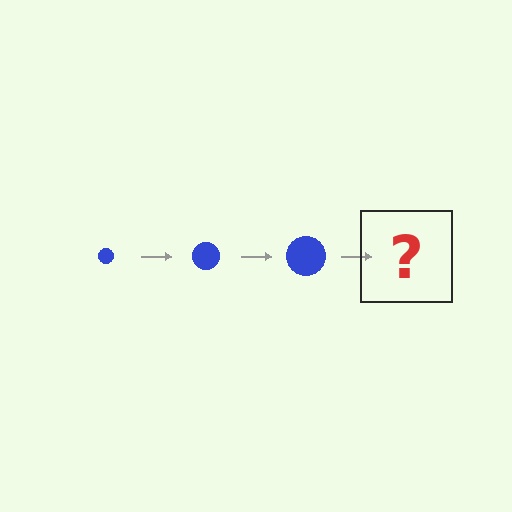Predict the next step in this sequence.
The next step is a blue circle, larger than the previous one.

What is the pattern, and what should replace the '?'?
The pattern is that the circle gets progressively larger each step. The '?' should be a blue circle, larger than the previous one.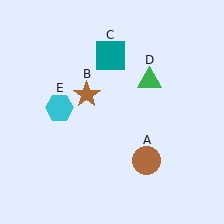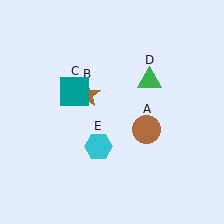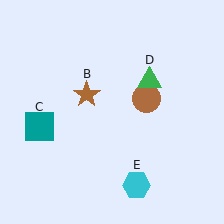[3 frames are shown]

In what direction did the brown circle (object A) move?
The brown circle (object A) moved up.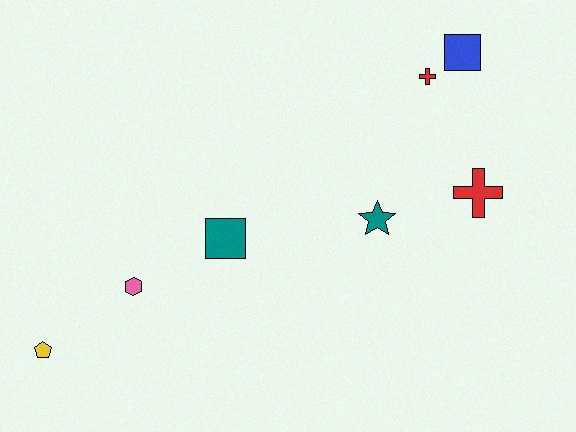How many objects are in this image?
There are 7 objects.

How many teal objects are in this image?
There are 2 teal objects.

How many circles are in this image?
There are no circles.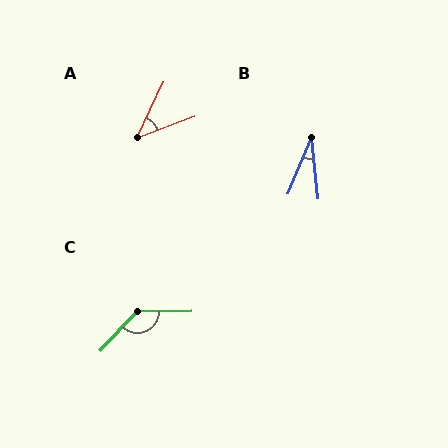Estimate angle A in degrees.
Approximately 44 degrees.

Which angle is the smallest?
B, at approximately 29 degrees.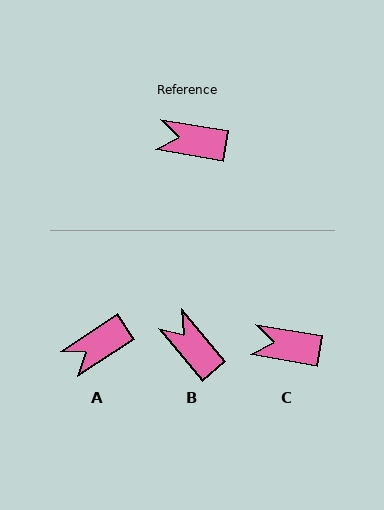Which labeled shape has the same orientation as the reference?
C.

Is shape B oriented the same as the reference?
No, it is off by about 41 degrees.